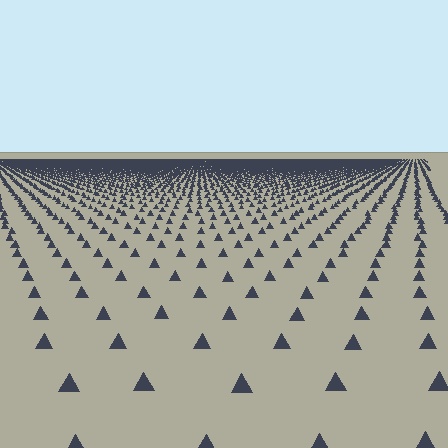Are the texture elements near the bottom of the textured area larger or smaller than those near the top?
Larger. Near the bottom, elements are closer to the viewer and appear at a bigger on-screen size.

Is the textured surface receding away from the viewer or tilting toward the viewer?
The surface is receding away from the viewer. Texture elements get smaller and denser toward the top.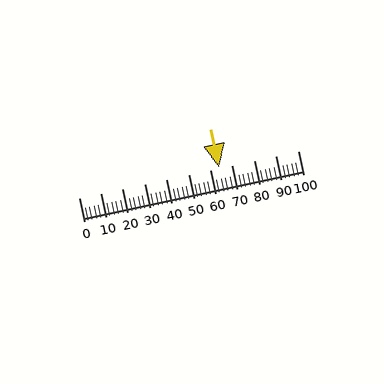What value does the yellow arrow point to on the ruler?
The yellow arrow points to approximately 64.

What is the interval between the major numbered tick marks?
The major tick marks are spaced 10 units apart.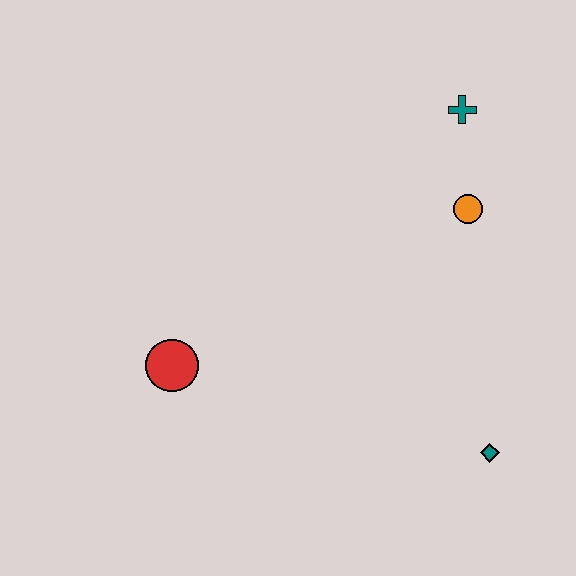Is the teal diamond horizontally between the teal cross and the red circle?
No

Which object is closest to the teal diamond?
The orange circle is closest to the teal diamond.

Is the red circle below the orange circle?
Yes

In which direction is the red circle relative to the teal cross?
The red circle is to the left of the teal cross.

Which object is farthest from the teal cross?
The red circle is farthest from the teal cross.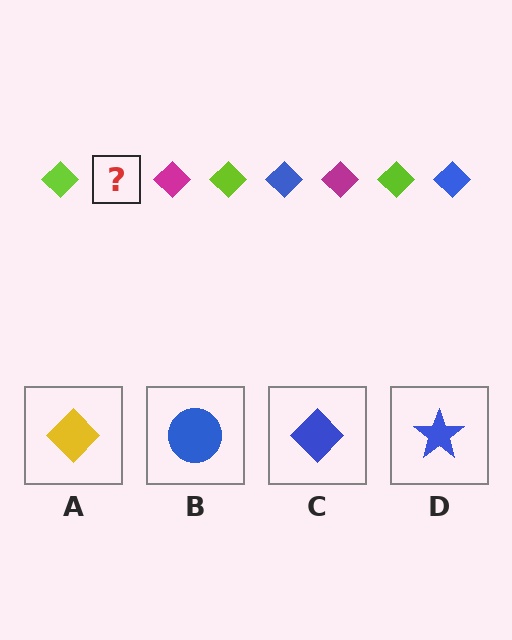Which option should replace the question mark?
Option C.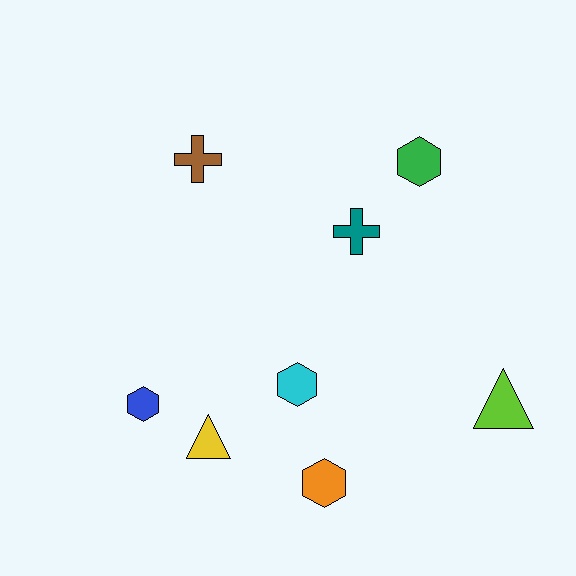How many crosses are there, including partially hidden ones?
There are 2 crosses.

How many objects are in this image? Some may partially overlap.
There are 8 objects.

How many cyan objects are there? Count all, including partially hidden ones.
There is 1 cyan object.